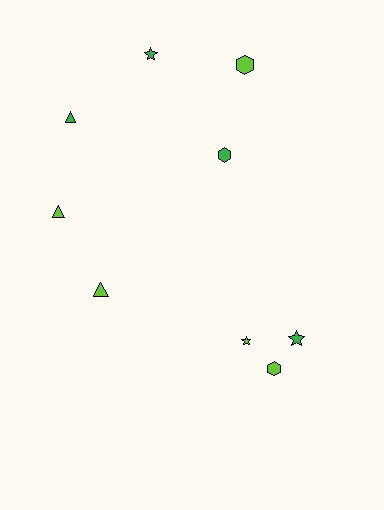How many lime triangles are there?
There are 2 lime triangles.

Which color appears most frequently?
Lime, with 5 objects.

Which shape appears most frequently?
Hexagon, with 3 objects.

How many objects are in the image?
There are 9 objects.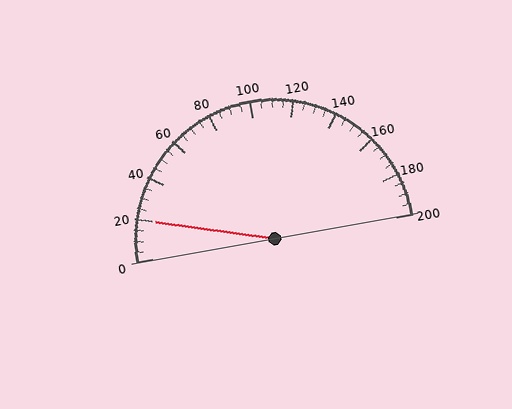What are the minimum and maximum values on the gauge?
The gauge ranges from 0 to 200.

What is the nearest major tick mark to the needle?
The nearest major tick mark is 20.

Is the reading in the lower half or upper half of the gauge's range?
The reading is in the lower half of the range (0 to 200).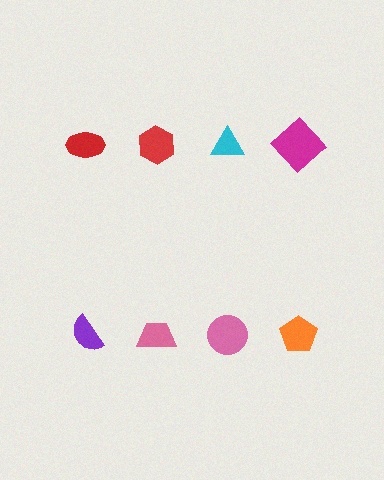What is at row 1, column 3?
A cyan triangle.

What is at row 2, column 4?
An orange pentagon.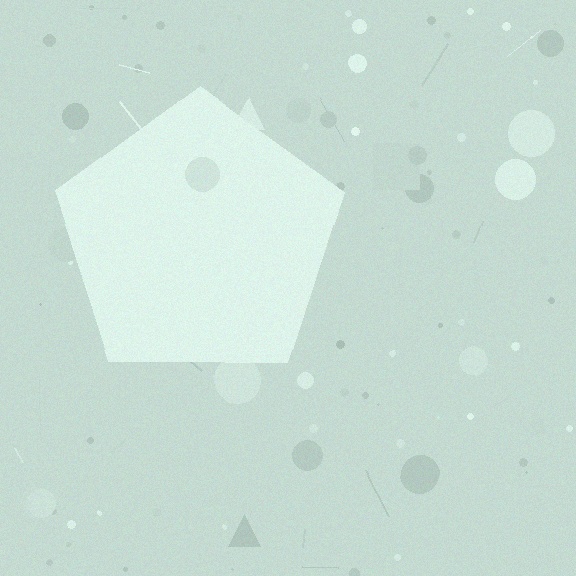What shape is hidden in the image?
A pentagon is hidden in the image.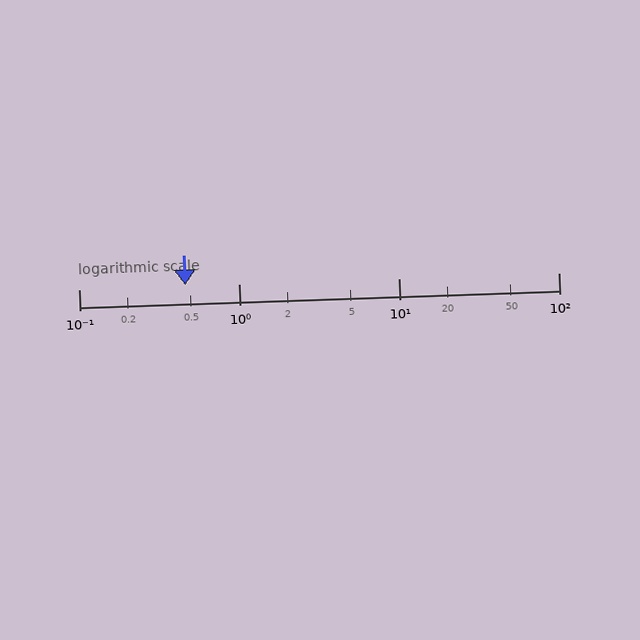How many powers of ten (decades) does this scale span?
The scale spans 3 decades, from 0.1 to 100.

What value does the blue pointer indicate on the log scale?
The pointer indicates approximately 0.46.